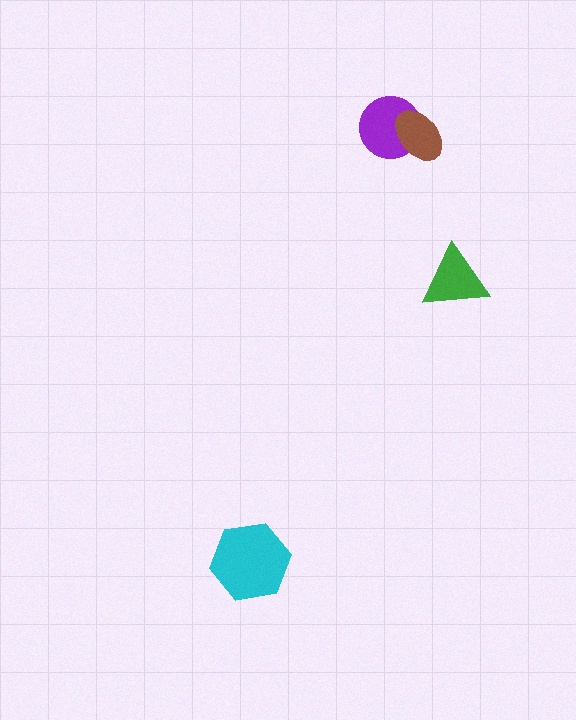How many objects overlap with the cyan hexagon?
0 objects overlap with the cyan hexagon.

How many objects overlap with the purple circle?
1 object overlaps with the purple circle.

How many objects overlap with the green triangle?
0 objects overlap with the green triangle.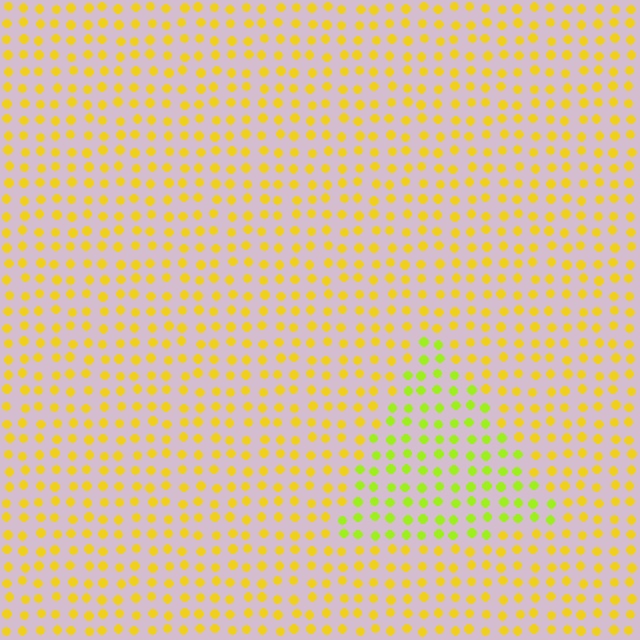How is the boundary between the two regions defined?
The boundary is defined purely by a slight shift in hue (about 32 degrees). Spacing, size, and orientation are identical on both sides.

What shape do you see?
I see a triangle.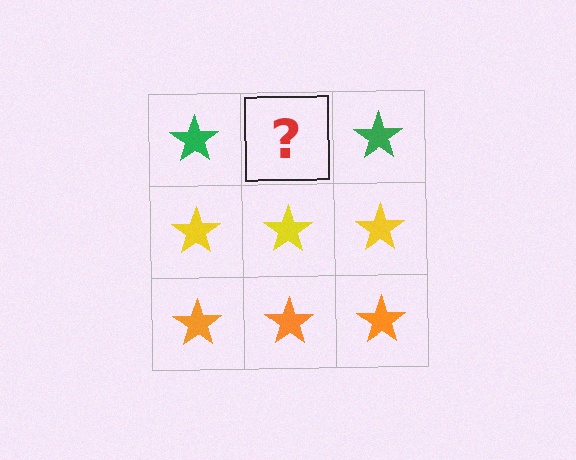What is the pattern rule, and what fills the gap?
The rule is that each row has a consistent color. The gap should be filled with a green star.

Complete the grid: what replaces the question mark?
The question mark should be replaced with a green star.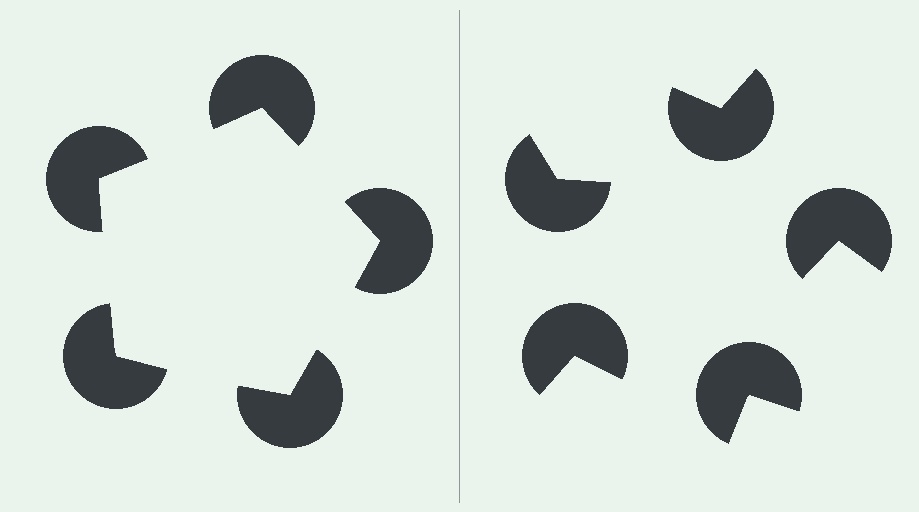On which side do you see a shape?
An illusory pentagon appears on the left side. On the right side the wedge cuts are rotated, so no coherent shape forms.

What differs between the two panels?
The pac-man discs are positioned identically on both sides; only the wedge orientations differ. On the left they align to a pentagon; on the right they are misaligned.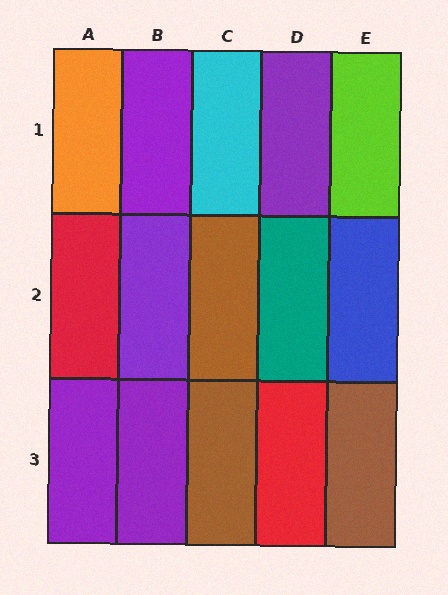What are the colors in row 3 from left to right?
Purple, purple, brown, red, brown.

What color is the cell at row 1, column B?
Purple.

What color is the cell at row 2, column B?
Purple.